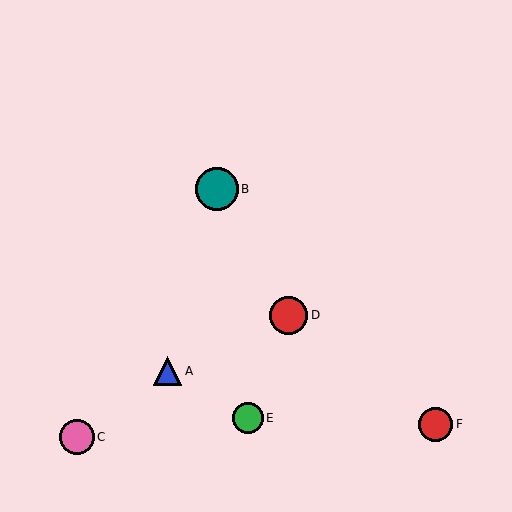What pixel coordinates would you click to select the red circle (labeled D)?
Click at (289, 315) to select the red circle D.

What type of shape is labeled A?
Shape A is a blue triangle.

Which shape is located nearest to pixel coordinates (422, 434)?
The red circle (labeled F) at (436, 424) is nearest to that location.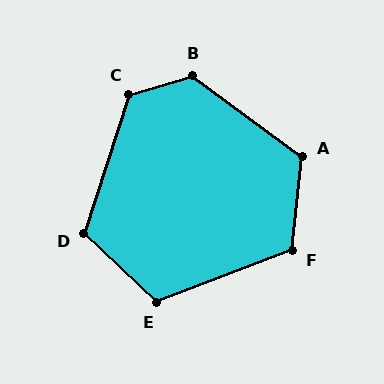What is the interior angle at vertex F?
Approximately 117 degrees (obtuse).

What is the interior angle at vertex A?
Approximately 120 degrees (obtuse).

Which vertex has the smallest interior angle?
E, at approximately 115 degrees.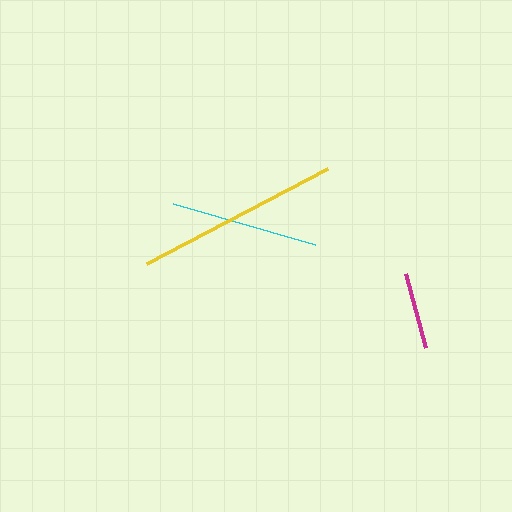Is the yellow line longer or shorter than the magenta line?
The yellow line is longer than the magenta line.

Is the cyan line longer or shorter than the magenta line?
The cyan line is longer than the magenta line.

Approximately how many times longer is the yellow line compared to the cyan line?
The yellow line is approximately 1.4 times the length of the cyan line.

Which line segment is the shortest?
The magenta line is the shortest at approximately 77 pixels.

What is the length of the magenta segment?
The magenta segment is approximately 77 pixels long.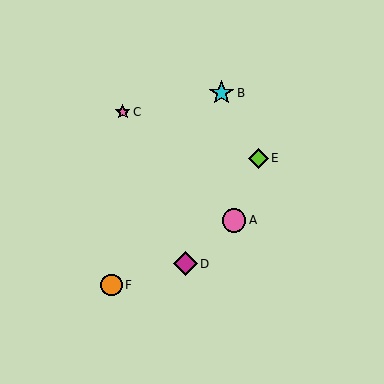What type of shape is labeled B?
Shape B is a cyan star.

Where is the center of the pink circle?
The center of the pink circle is at (234, 220).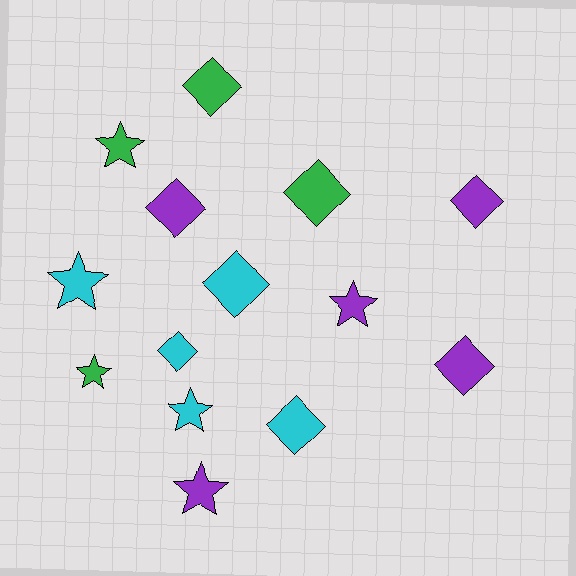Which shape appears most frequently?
Diamond, with 8 objects.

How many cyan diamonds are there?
There are 3 cyan diamonds.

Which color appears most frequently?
Cyan, with 5 objects.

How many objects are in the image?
There are 14 objects.